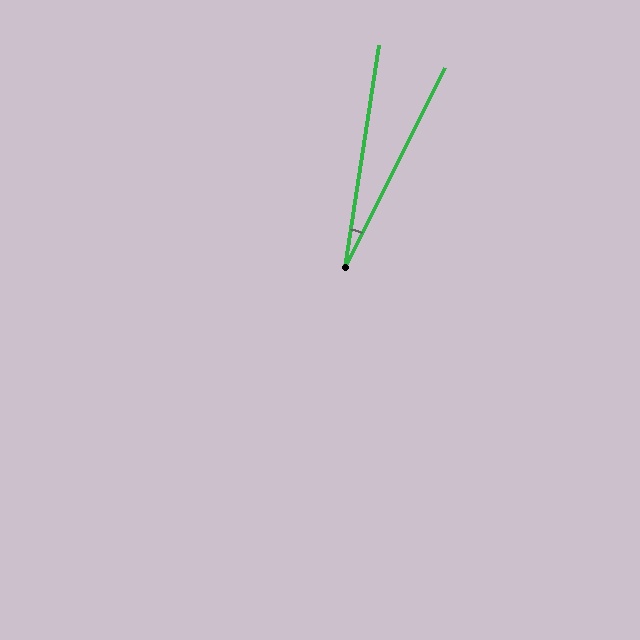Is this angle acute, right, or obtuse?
It is acute.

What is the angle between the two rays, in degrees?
Approximately 18 degrees.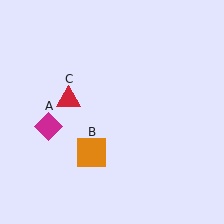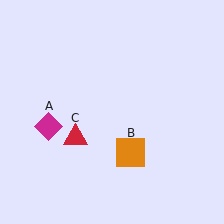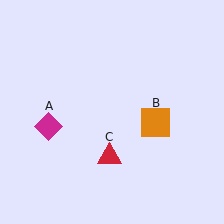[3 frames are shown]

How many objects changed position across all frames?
2 objects changed position: orange square (object B), red triangle (object C).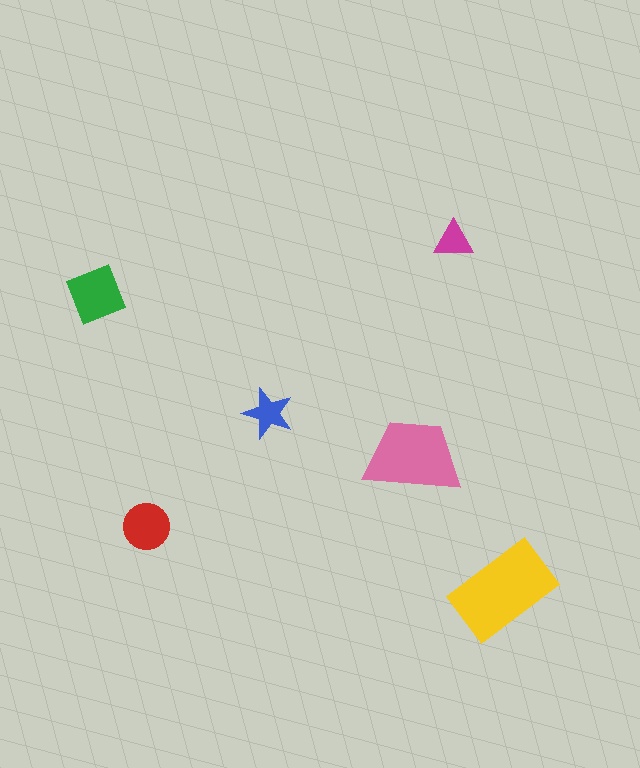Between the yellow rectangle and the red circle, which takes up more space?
The yellow rectangle.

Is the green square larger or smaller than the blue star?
Larger.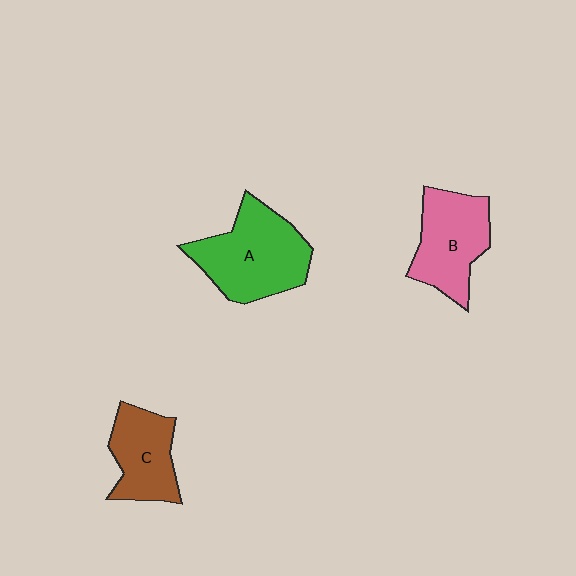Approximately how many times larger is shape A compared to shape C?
Approximately 1.5 times.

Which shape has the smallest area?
Shape C (brown).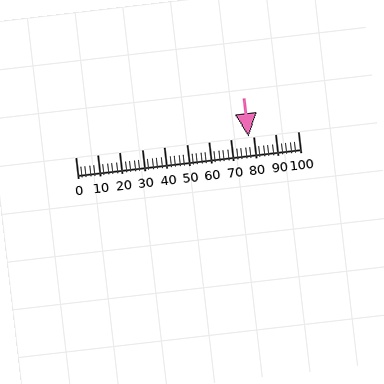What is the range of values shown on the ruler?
The ruler shows values from 0 to 100.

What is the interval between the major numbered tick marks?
The major tick marks are spaced 10 units apart.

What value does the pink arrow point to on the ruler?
The pink arrow points to approximately 78.